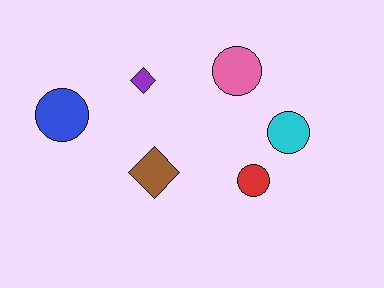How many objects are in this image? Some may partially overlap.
There are 6 objects.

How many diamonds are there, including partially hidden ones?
There are 2 diamonds.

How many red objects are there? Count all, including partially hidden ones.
There is 1 red object.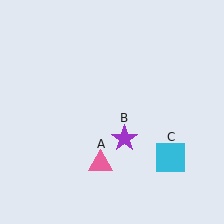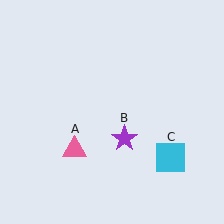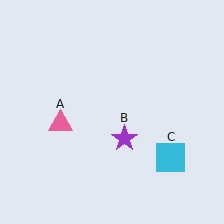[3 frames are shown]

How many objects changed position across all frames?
1 object changed position: pink triangle (object A).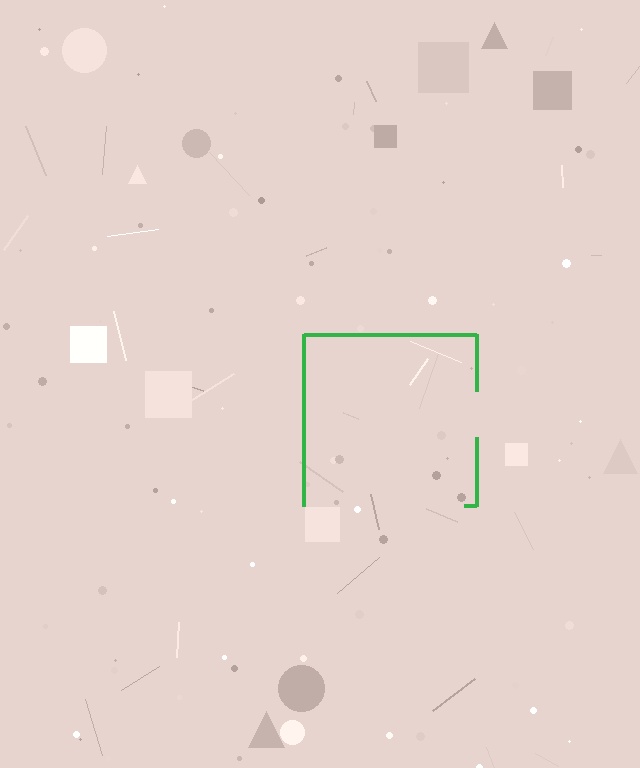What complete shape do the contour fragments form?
The contour fragments form a square.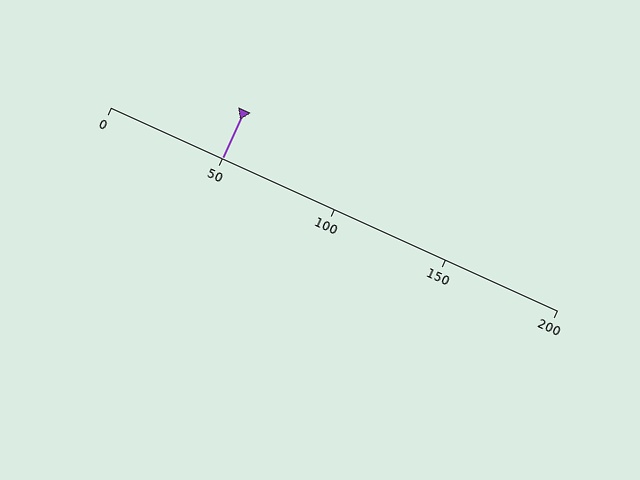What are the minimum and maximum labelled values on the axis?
The axis runs from 0 to 200.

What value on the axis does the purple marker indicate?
The marker indicates approximately 50.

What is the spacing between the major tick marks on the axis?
The major ticks are spaced 50 apart.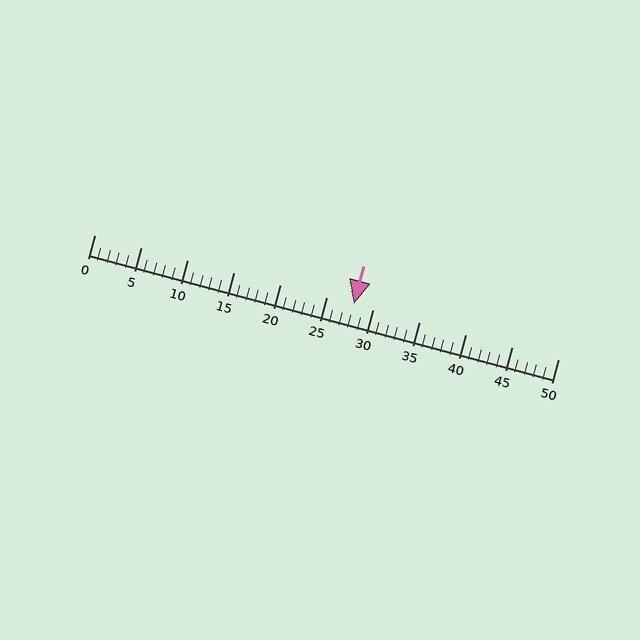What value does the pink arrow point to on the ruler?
The pink arrow points to approximately 28.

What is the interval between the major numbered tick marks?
The major tick marks are spaced 5 units apart.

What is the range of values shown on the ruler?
The ruler shows values from 0 to 50.